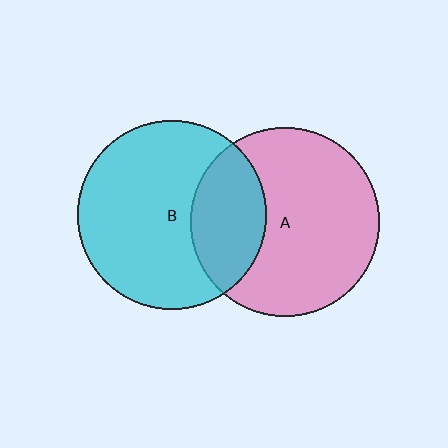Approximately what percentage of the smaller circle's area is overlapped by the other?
Approximately 30%.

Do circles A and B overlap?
Yes.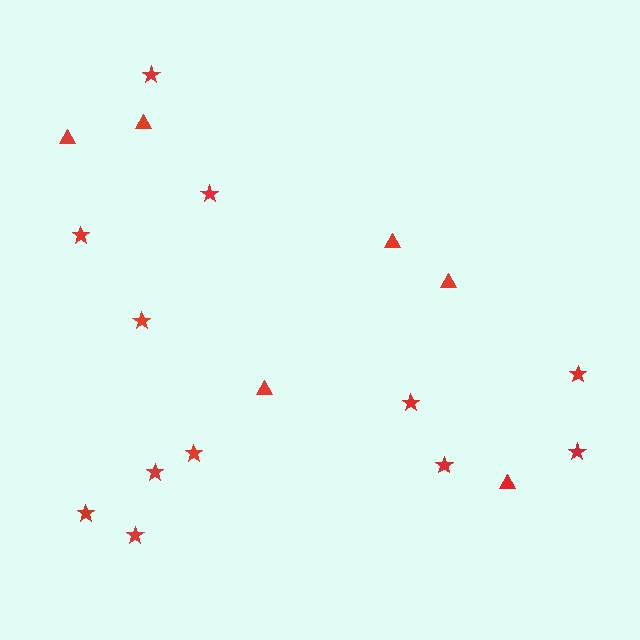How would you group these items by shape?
There are 2 groups: one group of stars (12) and one group of triangles (6).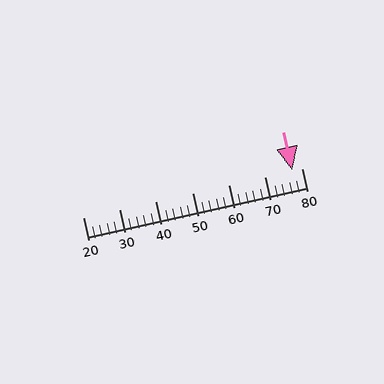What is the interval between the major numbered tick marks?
The major tick marks are spaced 10 units apart.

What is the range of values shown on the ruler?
The ruler shows values from 20 to 80.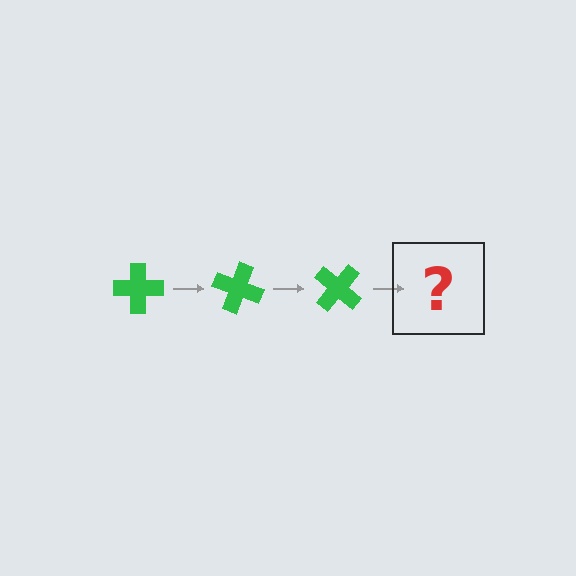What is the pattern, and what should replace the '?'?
The pattern is that the cross rotates 20 degrees each step. The '?' should be a green cross rotated 60 degrees.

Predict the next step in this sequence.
The next step is a green cross rotated 60 degrees.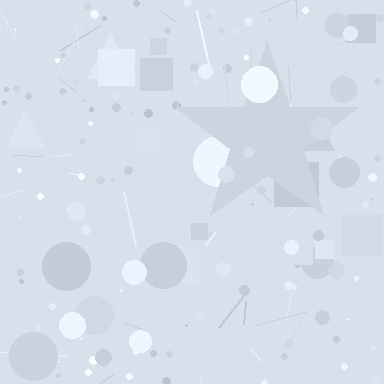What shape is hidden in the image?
A star is hidden in the image.